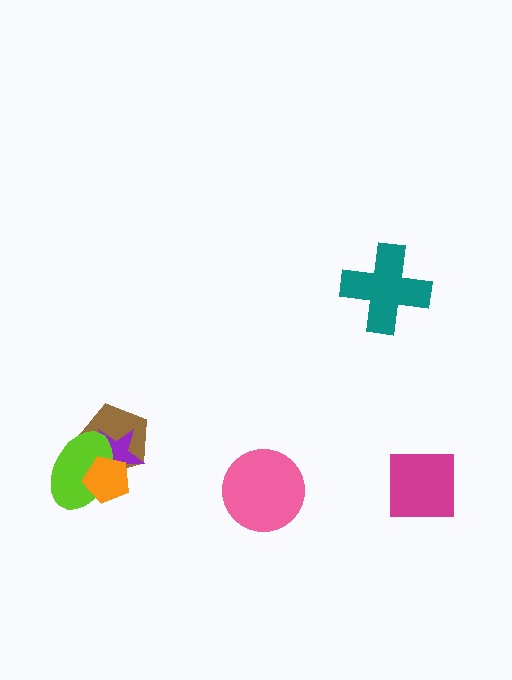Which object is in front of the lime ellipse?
The orange pentagon is in front of the lime ellipse.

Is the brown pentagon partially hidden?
Yes, it is partially covered by another shape.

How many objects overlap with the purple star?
3 objects overlap with the purple star.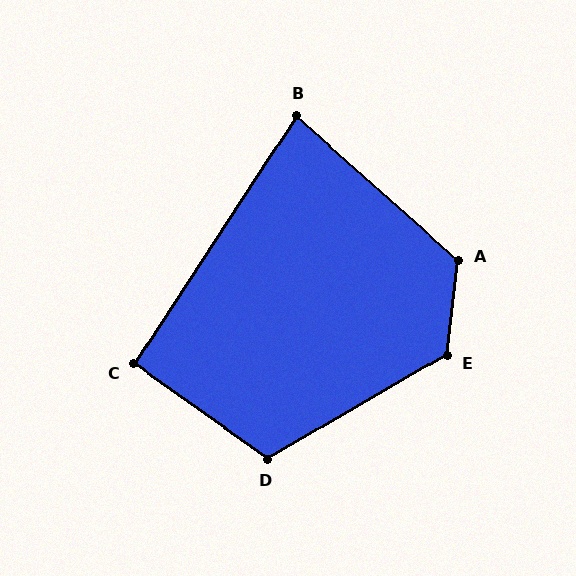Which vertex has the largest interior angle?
E, at approximately 127 degrees.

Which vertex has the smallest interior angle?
B, at approximately 82 degrees.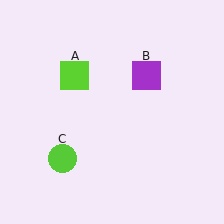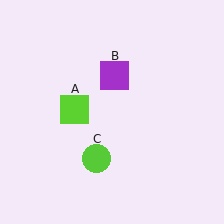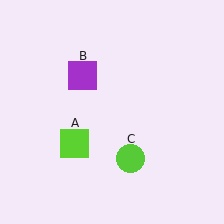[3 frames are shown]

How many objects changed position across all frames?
3 objects changed position: lime square (object A), purple square (object B), lime circle (object C).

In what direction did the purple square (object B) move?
The purple square (object B) moved left.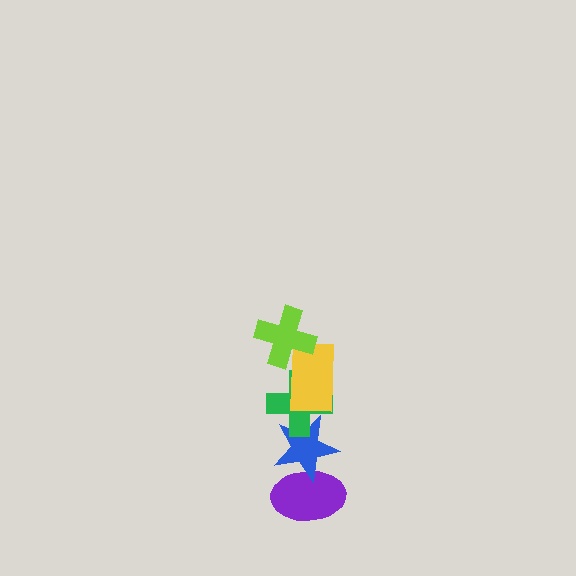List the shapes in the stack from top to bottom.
From top to bottom: the lime cross, the yellow rectangle, the green cross, the blue star, the purple ellipse.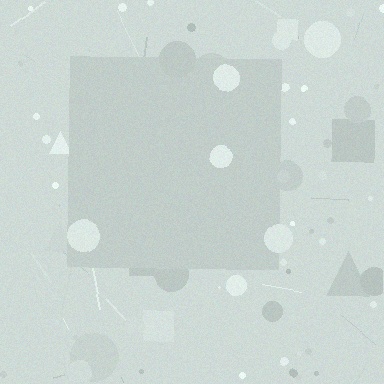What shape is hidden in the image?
A square is hidden in the image.